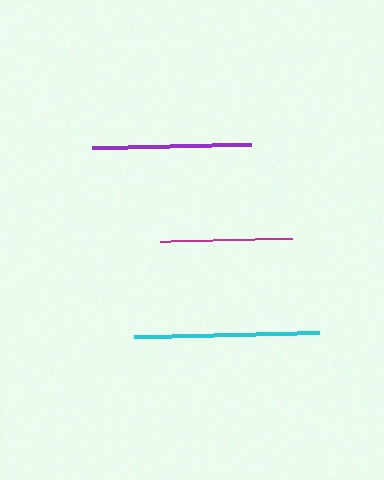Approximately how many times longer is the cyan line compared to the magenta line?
The cyan line is approximately 1.4 times the length of the magenta line.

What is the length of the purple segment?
The purple segment is approximately 160 pixels long.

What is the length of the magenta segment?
The magenta segment is approximately 131 pixels long.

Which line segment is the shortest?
The magenta line is the shortest at approximately 131 pixels.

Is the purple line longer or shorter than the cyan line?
The cyan line is longer than the purple line.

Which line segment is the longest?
The cyan line is the longest at approximately 185 pixels.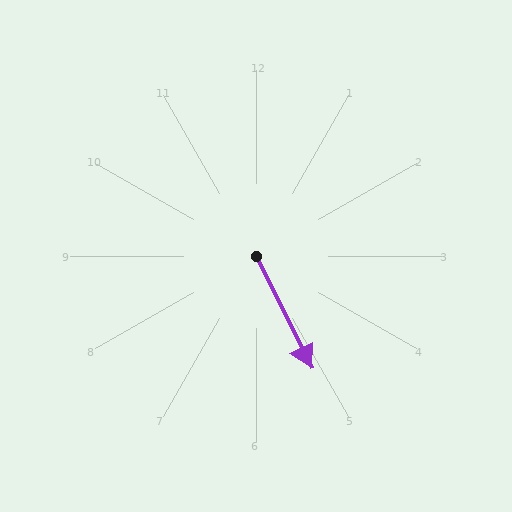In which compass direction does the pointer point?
Southeast.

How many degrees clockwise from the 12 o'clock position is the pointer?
Approximately 154 degrees.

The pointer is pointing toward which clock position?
Roughly 5 o'clock.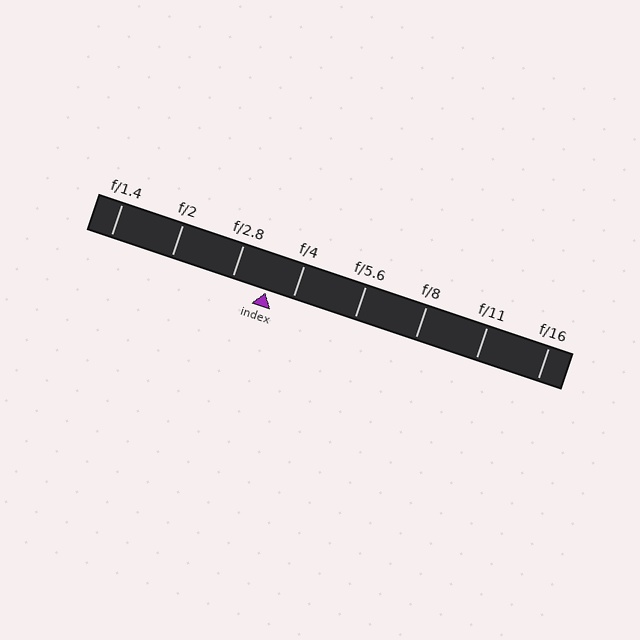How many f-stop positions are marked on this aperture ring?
There are 8 f-stop positions marked.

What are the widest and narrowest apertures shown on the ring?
The widest aperture shown is f/1.4 and the narrowest is f/16.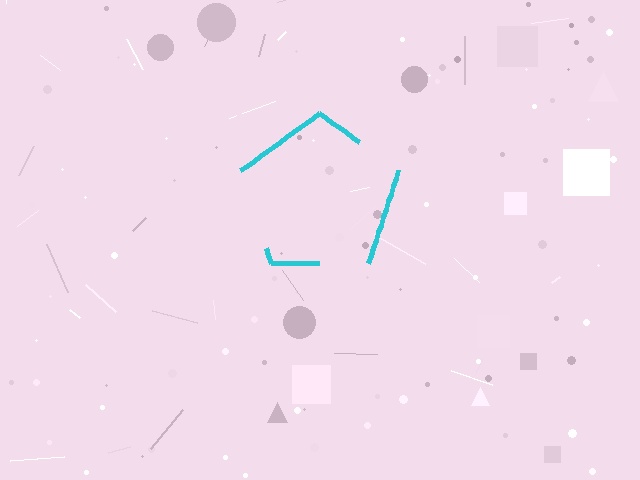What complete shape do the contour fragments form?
The contour fragments form a pentagon.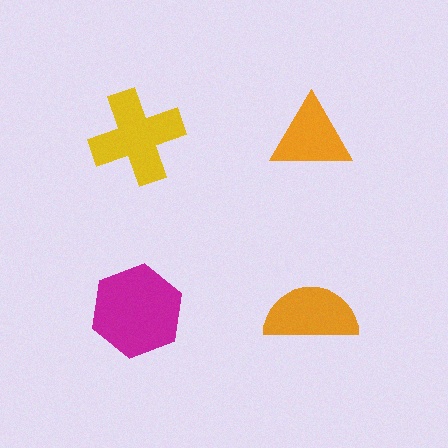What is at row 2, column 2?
An orange semicircle.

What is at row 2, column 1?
A magenta hexagon.